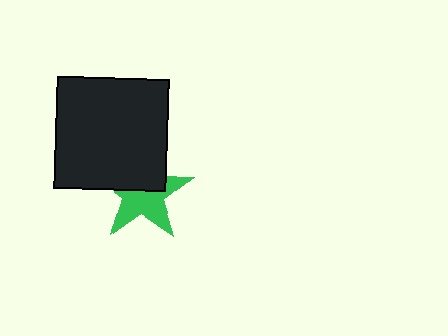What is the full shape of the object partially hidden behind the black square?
The partially hidden object is a green star.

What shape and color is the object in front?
The object in front is a black square.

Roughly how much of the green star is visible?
About half of it is visible (roughly 57%).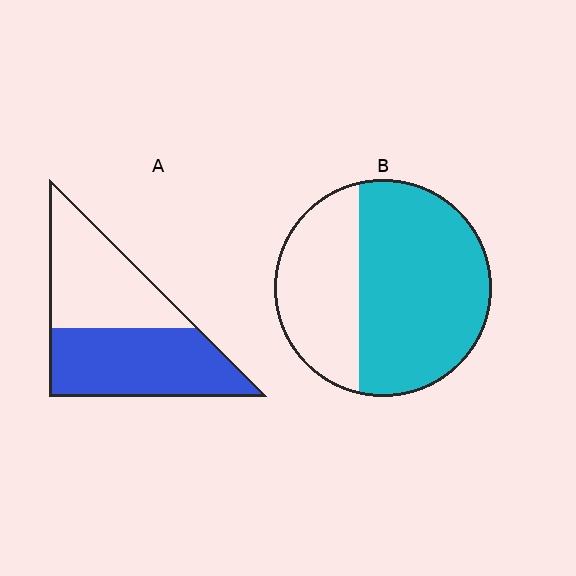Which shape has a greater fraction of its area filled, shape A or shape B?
Shape B.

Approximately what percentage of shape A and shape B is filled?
A is approximately 55% and B is approximately 65%.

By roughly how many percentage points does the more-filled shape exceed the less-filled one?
By roughly 10 percentage points (B over A).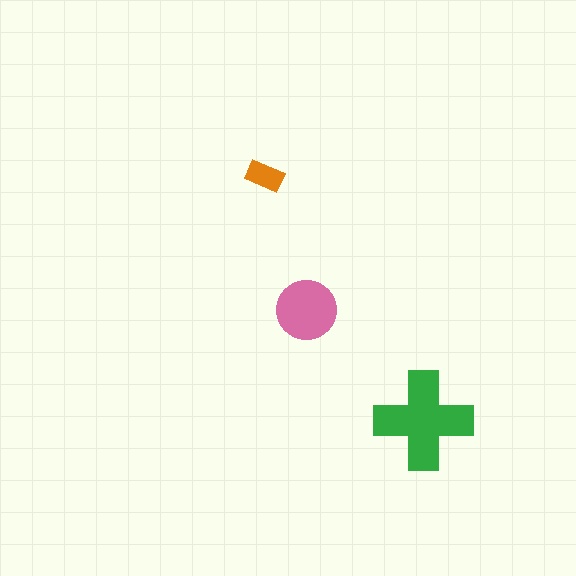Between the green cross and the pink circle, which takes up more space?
The green cross.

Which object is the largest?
The green cross.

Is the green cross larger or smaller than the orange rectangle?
Larger.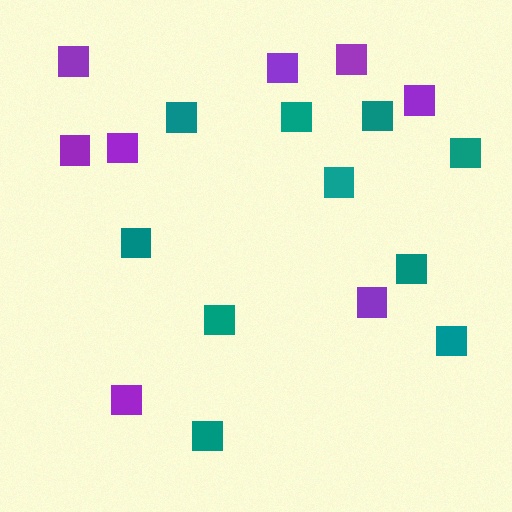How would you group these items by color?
There are 2 groups: one group of teal squares (10) and one group of purple squares (8).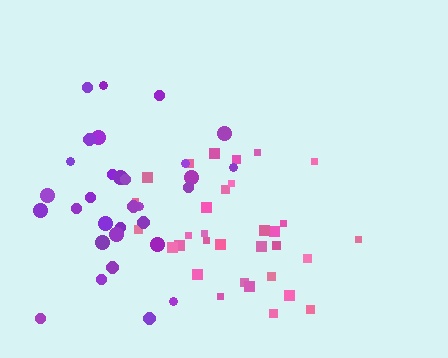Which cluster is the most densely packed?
Pink.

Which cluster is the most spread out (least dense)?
Purple.